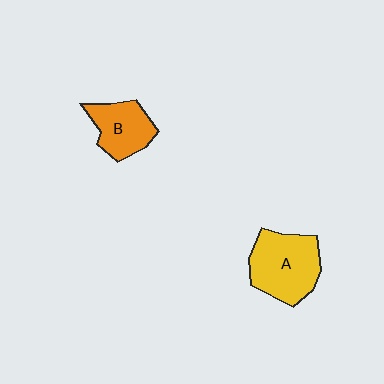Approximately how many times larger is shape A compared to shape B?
Approximately 1.4 times.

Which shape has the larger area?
Shape A (yellow).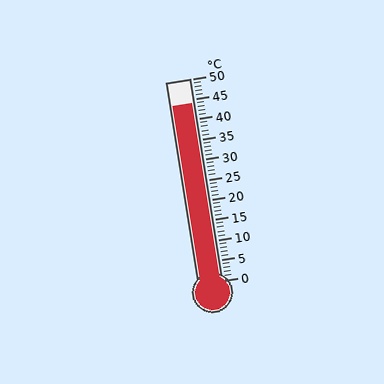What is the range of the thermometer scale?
The thermometer scale ranges from 0°C to 50°C.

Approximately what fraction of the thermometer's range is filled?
The thermometer is filled to approximately 90% of its range.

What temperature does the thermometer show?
The thermometer shows approximately 44°C.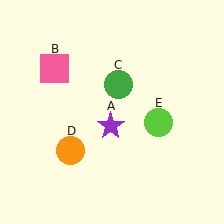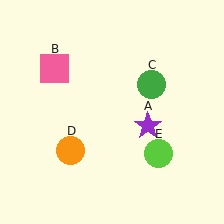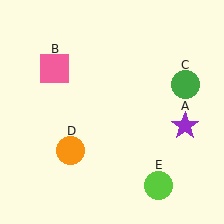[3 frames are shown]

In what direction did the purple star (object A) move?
The purple star (object A) moved right.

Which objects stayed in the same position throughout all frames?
Pink square (object B) and orange circle (object D) remained stationary.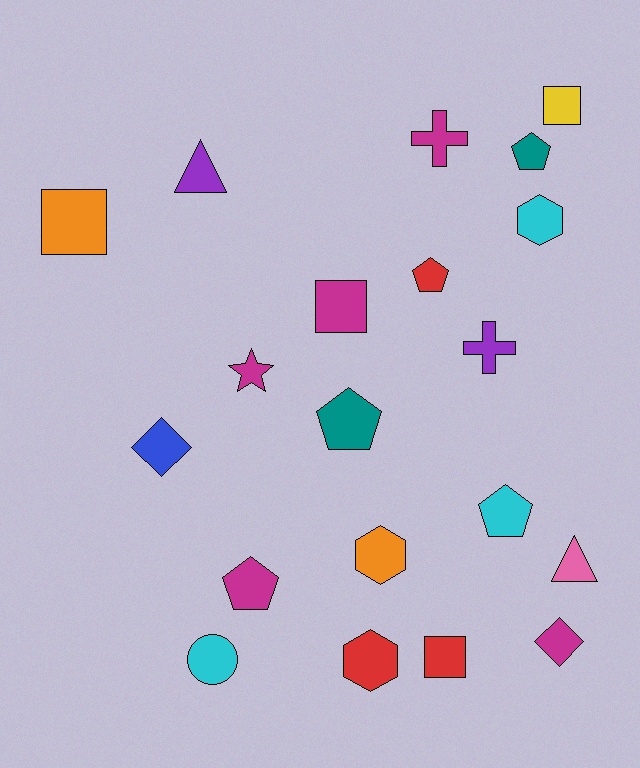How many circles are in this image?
There is 1 circle.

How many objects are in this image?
There are 20 objects.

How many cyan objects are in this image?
There are 3 cyan objects.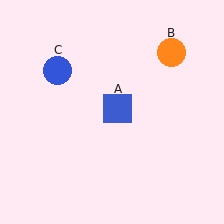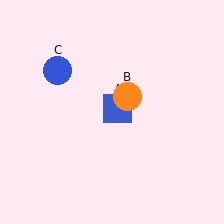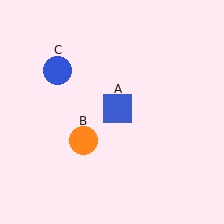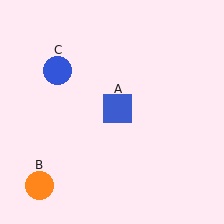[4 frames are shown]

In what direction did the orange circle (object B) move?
The orange circle (object B) moved down and to the left.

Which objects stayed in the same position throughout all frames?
Blue square (object A) and blue circle (object C) remained stationary.